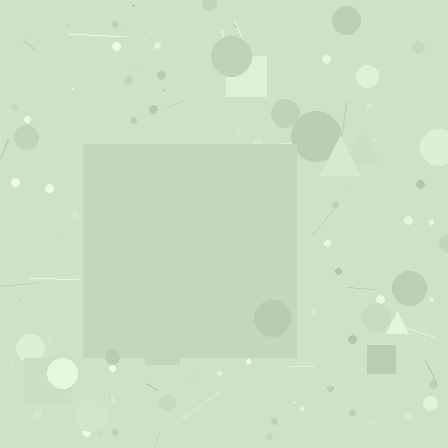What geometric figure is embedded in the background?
A square is embedded in the background.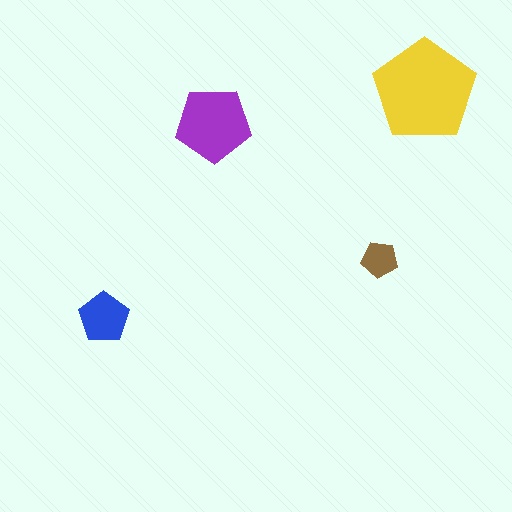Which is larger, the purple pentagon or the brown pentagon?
The purple one.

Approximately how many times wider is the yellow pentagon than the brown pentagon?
About 3 times wider.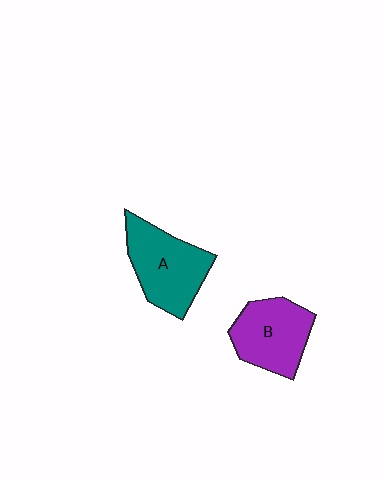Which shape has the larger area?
Shape A (teal).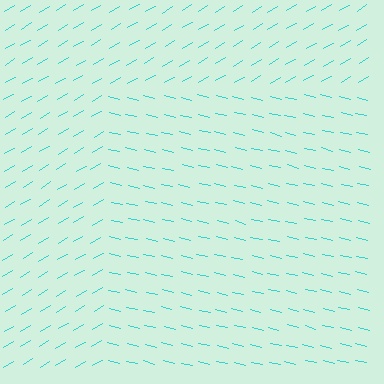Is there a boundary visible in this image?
Yes, there is a texture boundary formed by a change in line orientation.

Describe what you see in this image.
The image is filled with small cyan line segments. A rectangle region in the image has lines oriented differently from the surrounding lines, creating a visible texture boundary.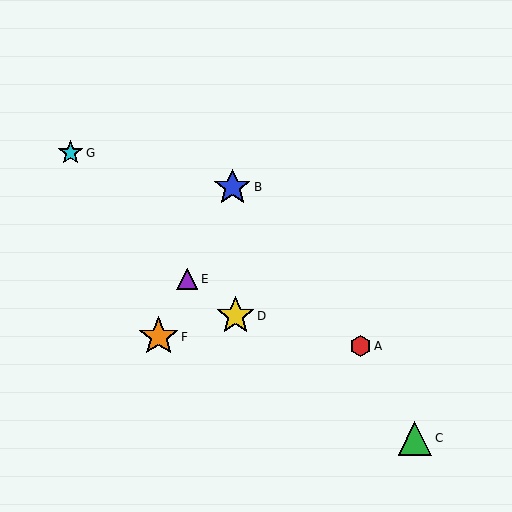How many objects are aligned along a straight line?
3 objects (B, E, F) are aligned along a straight line.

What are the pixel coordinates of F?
Object F is at (159, 337).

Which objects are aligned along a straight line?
Objects B, E, F are aligned along a straight line.